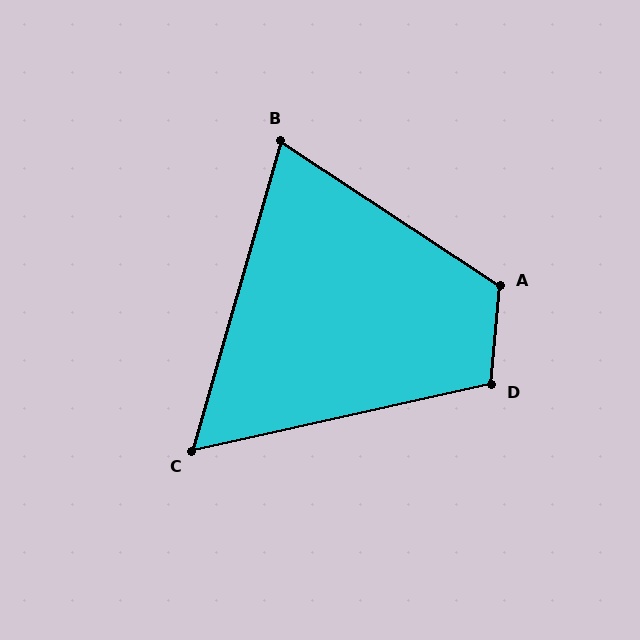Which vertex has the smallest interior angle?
C, at approximately 62 degrees.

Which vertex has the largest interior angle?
A, at approximately 118 degrees.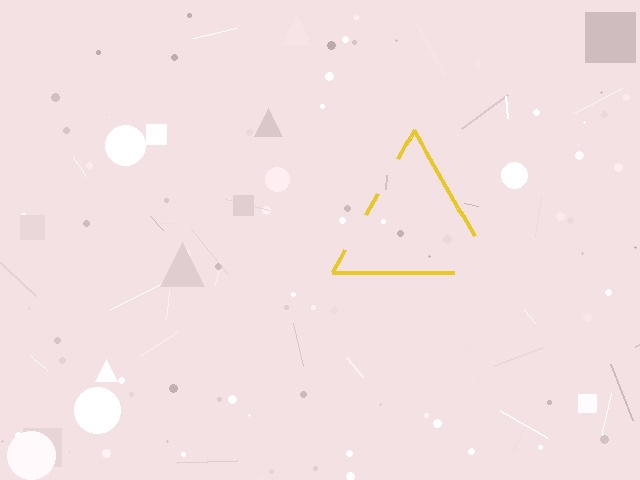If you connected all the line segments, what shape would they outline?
They would outline a triangle.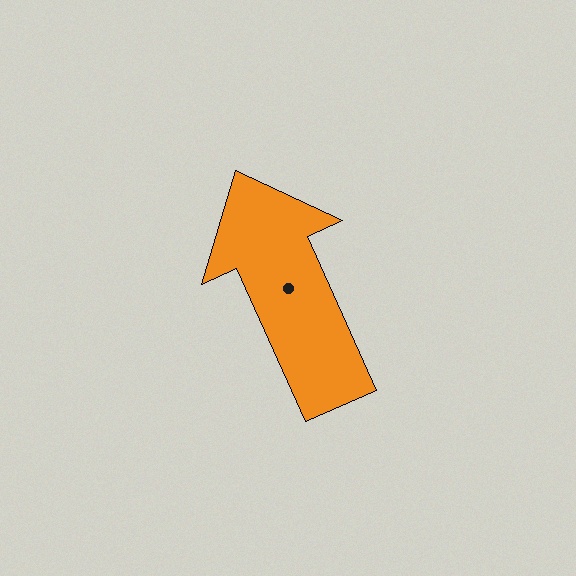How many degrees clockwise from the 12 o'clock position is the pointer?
Approximately 336 degrees.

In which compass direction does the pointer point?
Northwest.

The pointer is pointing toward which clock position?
Roughly 11 o'clock.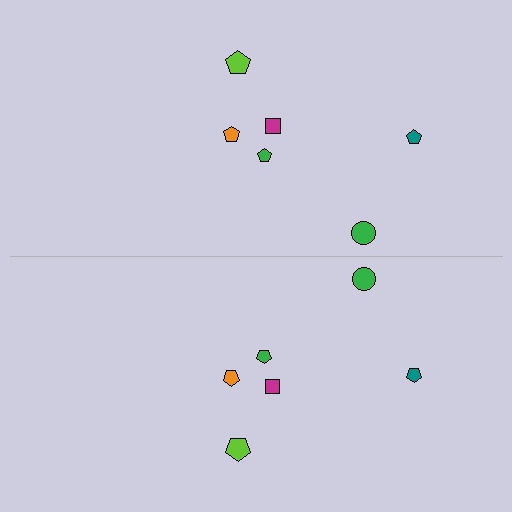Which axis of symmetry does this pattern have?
The pattern has a horizontal axis of symmetry running through the center of the image.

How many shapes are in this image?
There are 12 shapes in this image.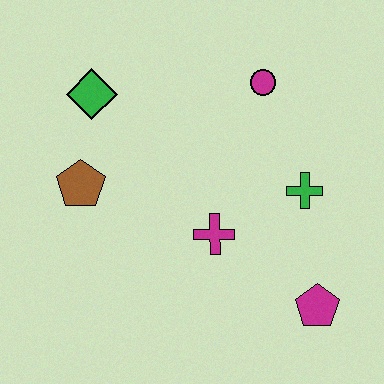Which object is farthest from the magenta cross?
The green diamond is farthest from the magenta cross.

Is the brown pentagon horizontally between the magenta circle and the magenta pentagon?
No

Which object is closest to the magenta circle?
The green cross is closest to the magenta circle.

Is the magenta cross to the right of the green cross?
No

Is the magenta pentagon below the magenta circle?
Yes